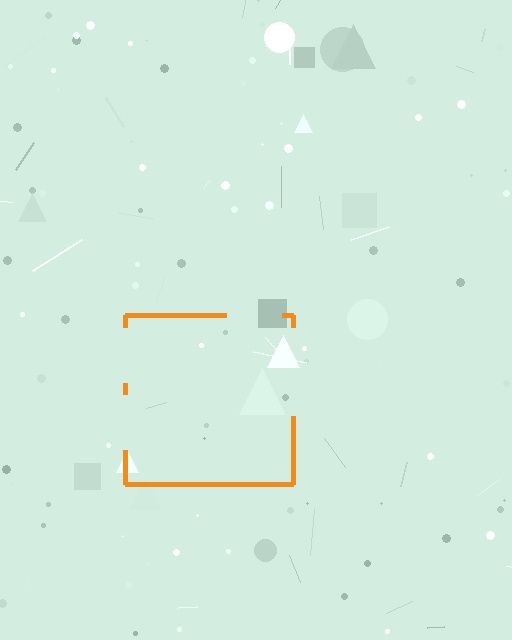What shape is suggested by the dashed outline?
The dashed outline suggests a square.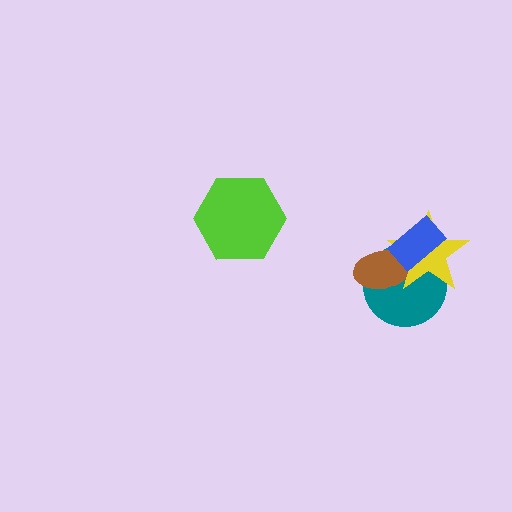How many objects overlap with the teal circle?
3 objects overlap with the teal circle.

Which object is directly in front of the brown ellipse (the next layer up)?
The yellow star is directly in front of the brown ellipse.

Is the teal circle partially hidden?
Yes, it is partially covered by another shape.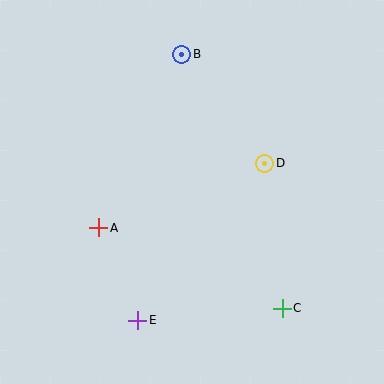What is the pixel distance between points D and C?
The distance between D and C is 146 pixels.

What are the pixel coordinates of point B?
Point B is at (182, 54).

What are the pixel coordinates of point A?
Point A is at (99, 228).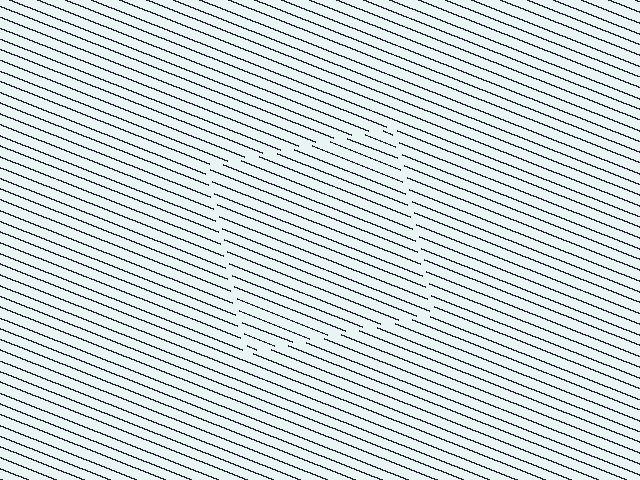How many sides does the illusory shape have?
4 sides — the line-ends trace a square.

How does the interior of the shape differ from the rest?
The interior of the shape contains the same grating, shifted by half a period — the contour is defined by the phase discontinuity where line-ends from the inner and outer gratings abut.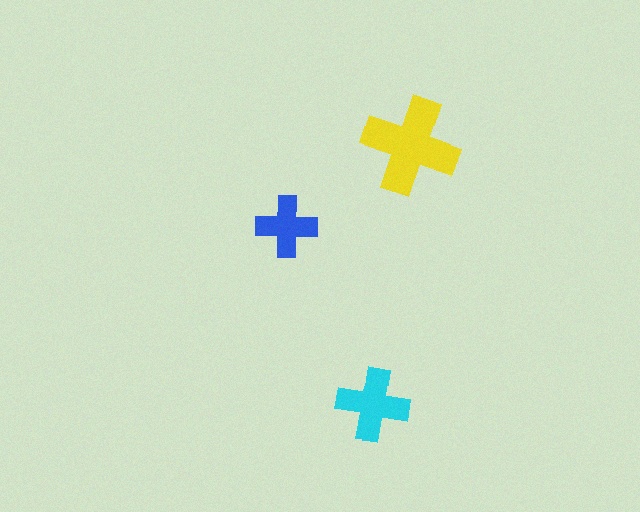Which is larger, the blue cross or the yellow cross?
The yellow one.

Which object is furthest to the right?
The yellow cross is rightmost.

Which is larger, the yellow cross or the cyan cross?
The yellow one.